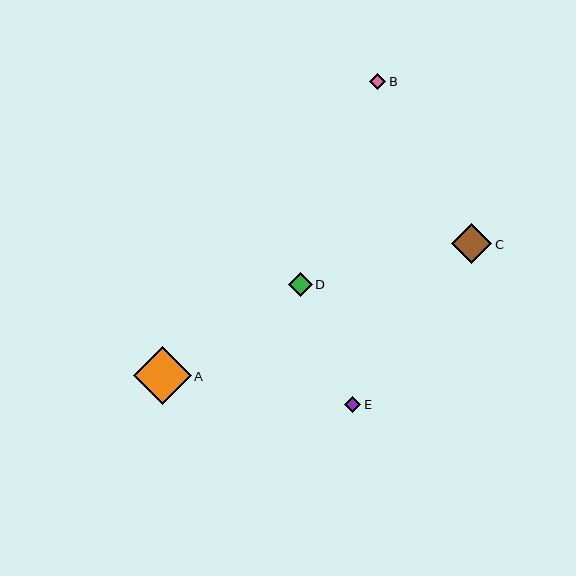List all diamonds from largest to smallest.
From largest to smallest: A, C, D, E, B.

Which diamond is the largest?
Diamond A is the largest with a size of approximately 58 pixels.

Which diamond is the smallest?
Diamond B is the smallest with a size of approximately 16 pixels.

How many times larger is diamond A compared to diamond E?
Diamond A is approximately 3.6 times the size of diamond E.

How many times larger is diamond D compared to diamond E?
Diamond D is approximately 1.5 times the size of diamond E.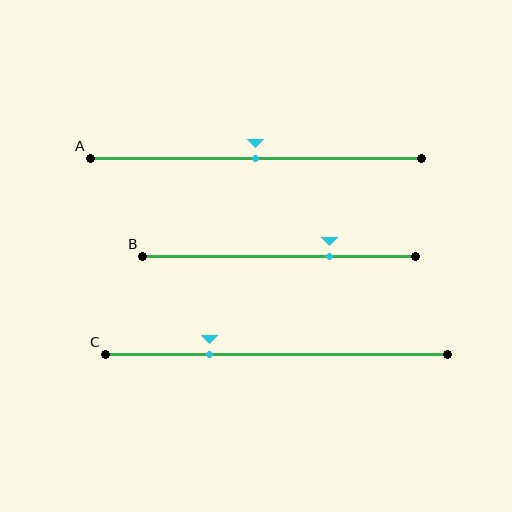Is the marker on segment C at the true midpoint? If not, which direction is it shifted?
No, the marker on segment C is shifted to the left by about 19% of the segment length.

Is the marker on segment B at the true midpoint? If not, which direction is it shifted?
No, the marker on segment B is shifted to the right by about 18% of the segment length.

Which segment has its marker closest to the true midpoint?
Segment A has its marker closest to the true midpoint.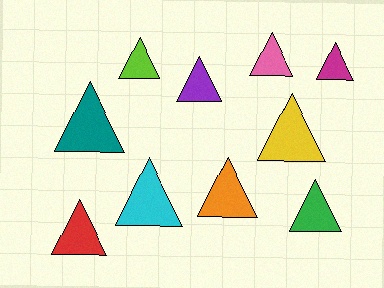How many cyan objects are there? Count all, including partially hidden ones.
There is 1 cyan object.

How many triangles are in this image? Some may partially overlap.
There are 10 triangles.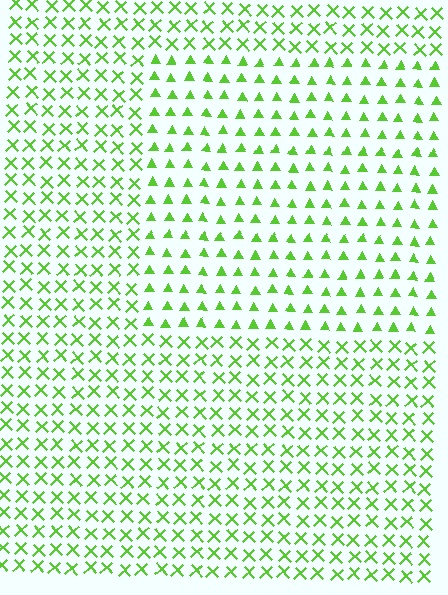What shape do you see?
I see a rectangle.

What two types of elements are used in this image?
The image uses triangles inside the rectangle region and X marks outside it.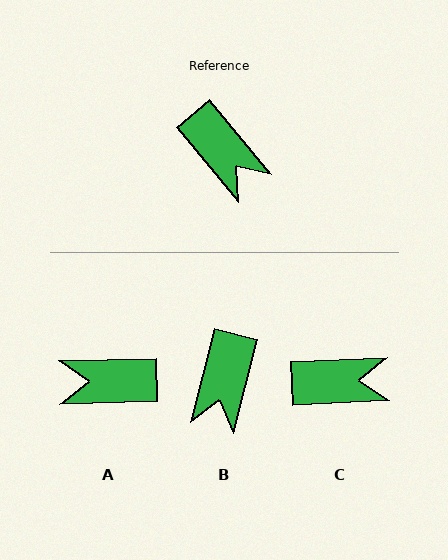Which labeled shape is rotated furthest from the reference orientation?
A, about 128 degrees away.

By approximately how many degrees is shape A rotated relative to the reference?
Approximately 128 degrees clockwise.